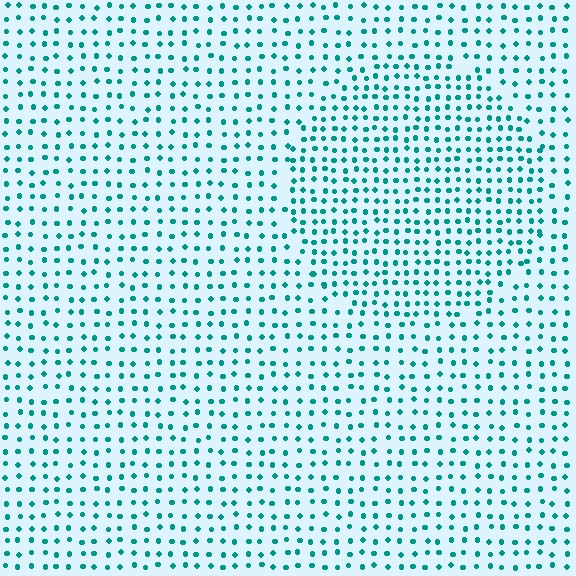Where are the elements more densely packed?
The elements are more densely packed inside the circle boundary.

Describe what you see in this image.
The image contains small teal elements arranged at two different densities. A circle-shaped region is visible where the elements are more densely packed than the surrounding area.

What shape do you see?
I see a circle.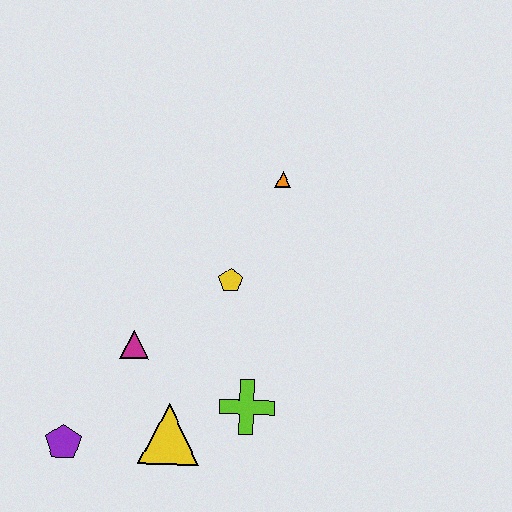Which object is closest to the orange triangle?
The yellow pentagon is closest to the orange triangle.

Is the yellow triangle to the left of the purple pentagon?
No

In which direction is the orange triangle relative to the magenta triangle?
The orange triangle is above the magenta triangle.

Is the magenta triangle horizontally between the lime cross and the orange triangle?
No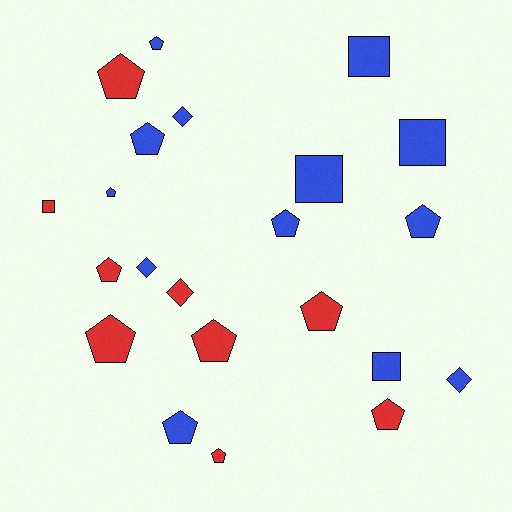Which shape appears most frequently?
Pentagon, with 13 objects.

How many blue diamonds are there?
There are 3 blue diamonds.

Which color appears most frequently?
Blue, with 13 objects.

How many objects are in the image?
There are 22 objects.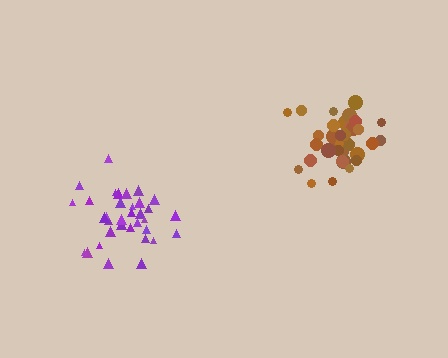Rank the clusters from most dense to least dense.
brown, purple.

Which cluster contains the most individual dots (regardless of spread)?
Purple (35).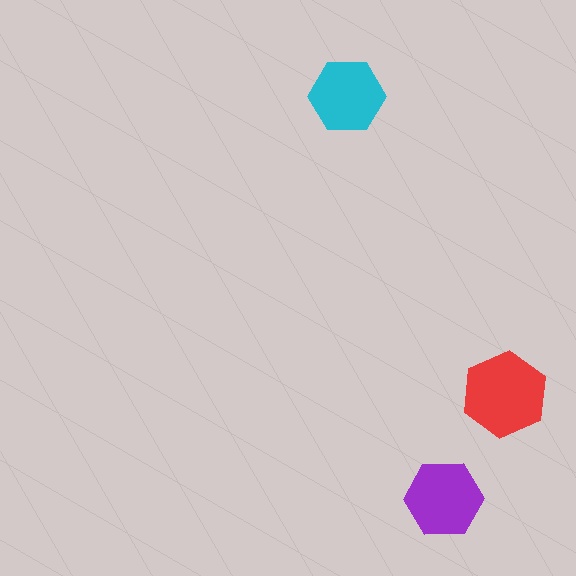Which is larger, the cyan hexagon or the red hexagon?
The red one.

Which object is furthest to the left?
The cyan hexagon is leftmost.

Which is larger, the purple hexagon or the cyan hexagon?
The purple one.